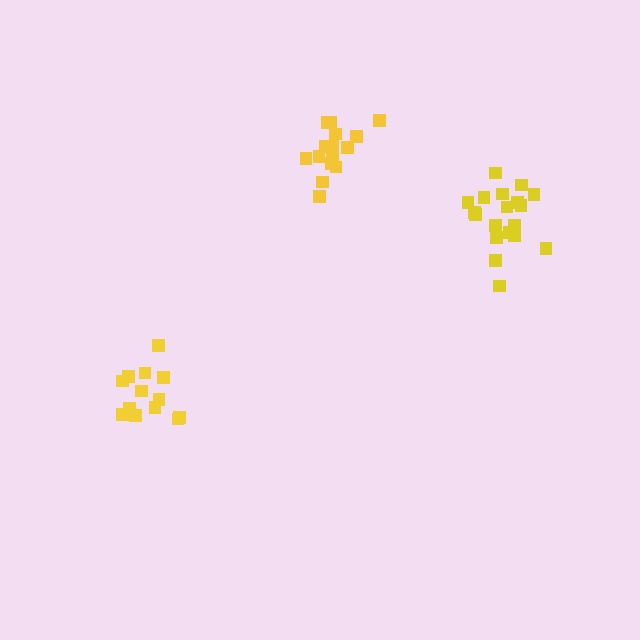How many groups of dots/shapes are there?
There are 3 groups.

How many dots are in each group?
Group 1: 13 dots, Group 2: 19 dots, Group 3: 15 dots (47 total).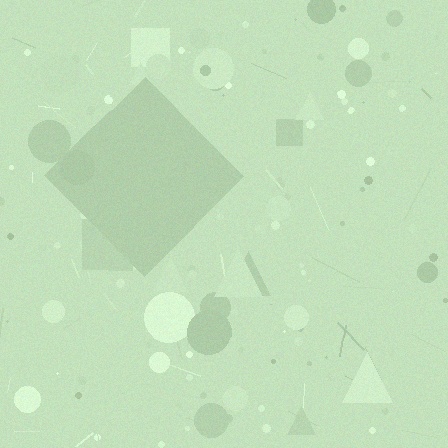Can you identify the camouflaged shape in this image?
The camouflaged shape is a diamond.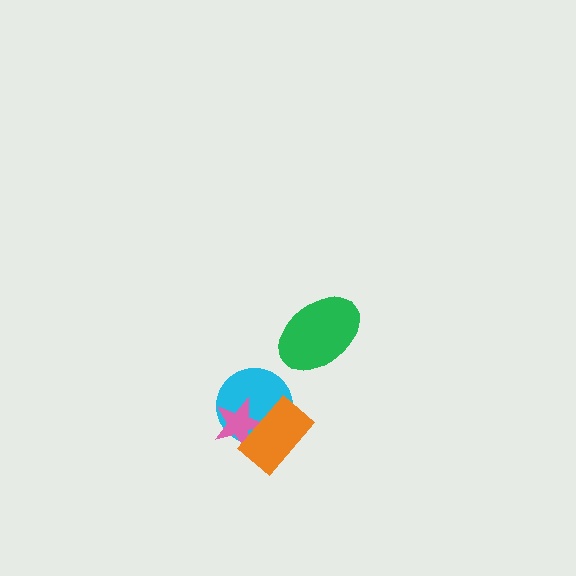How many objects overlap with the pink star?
2 objects overlap with the pink star.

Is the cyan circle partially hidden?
Yes, it is partially covered by another shape.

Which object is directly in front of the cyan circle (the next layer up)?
The pink star is directly in front of the cyan circle.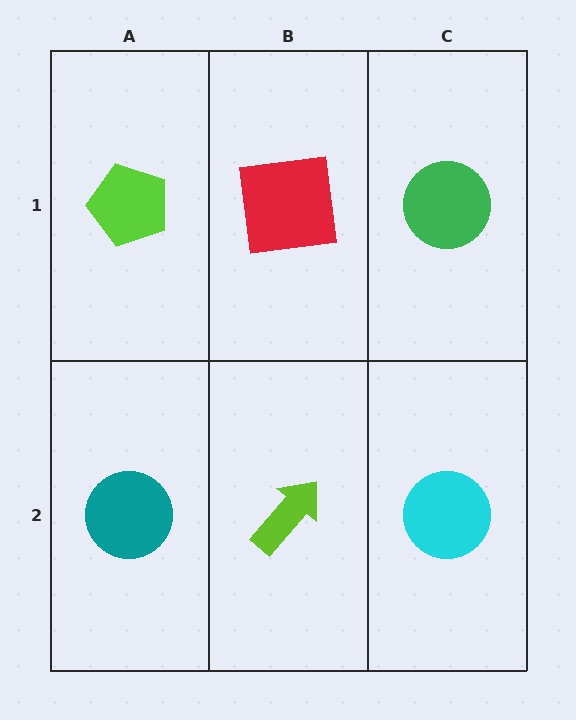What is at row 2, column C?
A cyan circle.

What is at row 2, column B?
A lime arrow.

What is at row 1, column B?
A red square.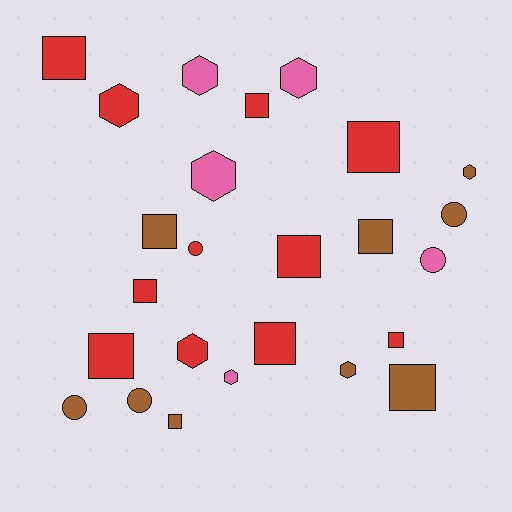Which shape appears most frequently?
Square, with 12 objects.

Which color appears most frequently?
Red, with 11 objects.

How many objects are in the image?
There are 25 objects.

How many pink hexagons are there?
There are 4 pink hexagons.